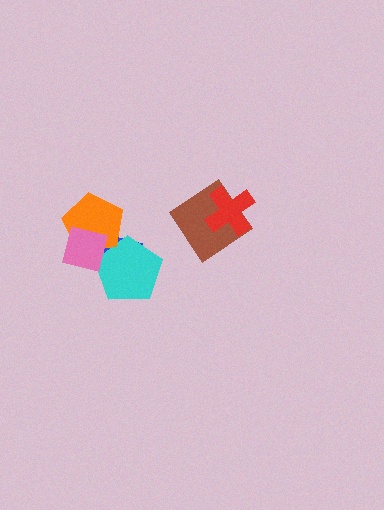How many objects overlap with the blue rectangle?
3 objects overlap with the blue rectangle.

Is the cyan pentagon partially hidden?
Yes, it is partially covered by another shape.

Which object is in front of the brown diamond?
The red cross is in front of the brown diamond.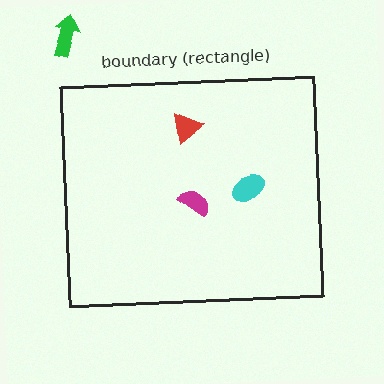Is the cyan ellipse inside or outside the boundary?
Inside.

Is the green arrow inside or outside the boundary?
Outside.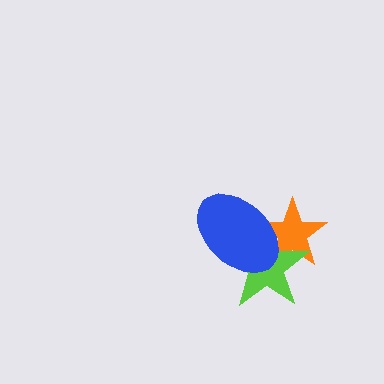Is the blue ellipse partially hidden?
No, no other shape covers it.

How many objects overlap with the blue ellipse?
2 objects overlap with the blue ellipse.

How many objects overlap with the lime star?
2 objects overlap with the lime star.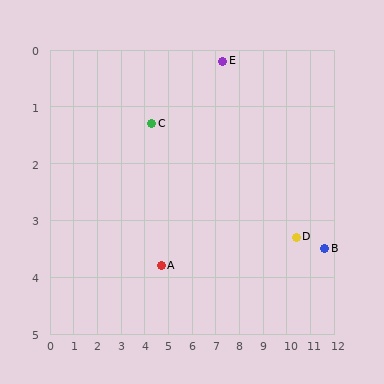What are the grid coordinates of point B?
Point B is at approximately (11.6, 3.5).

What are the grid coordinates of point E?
Point E is at approximately (7.3, 0.2).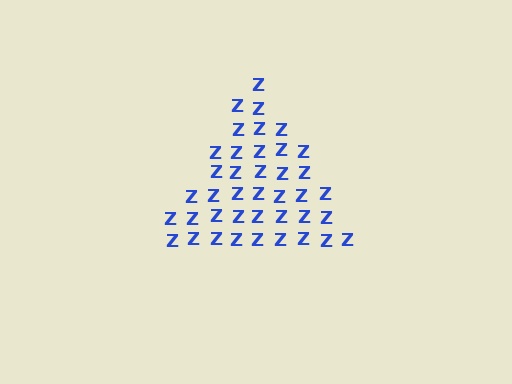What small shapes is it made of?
It is made of small letter Z's.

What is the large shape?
The large shape is a triangle.